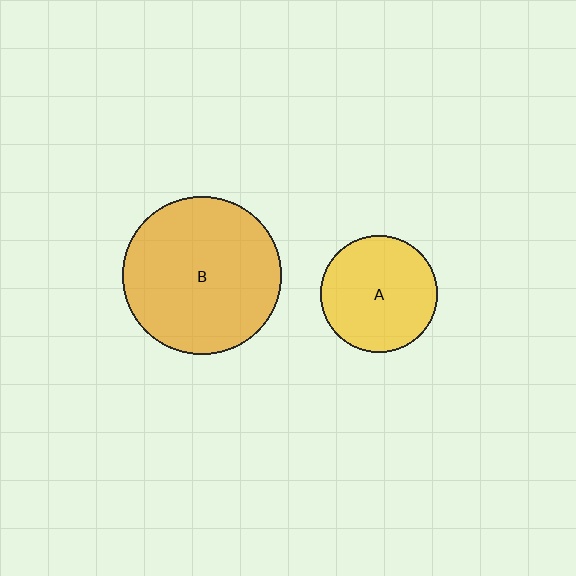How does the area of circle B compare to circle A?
Approximately 1.8 times.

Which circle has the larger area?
Circle B (orange).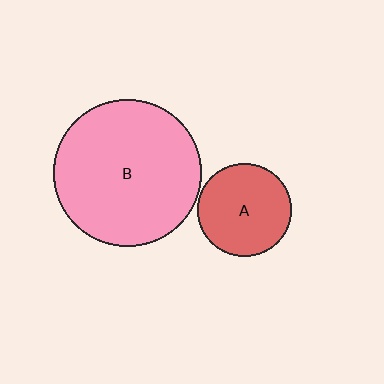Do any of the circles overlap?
No, none of the circles overlap.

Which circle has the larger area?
Circle B (pink).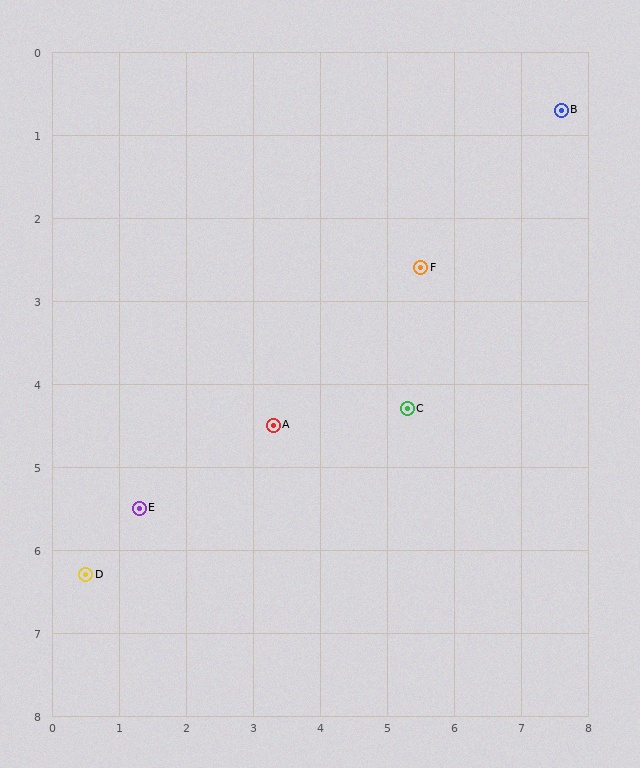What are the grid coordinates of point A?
Point A is at approximately (3.3, 4.5).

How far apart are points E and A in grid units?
Points E and A are about 2.2 grid units apart.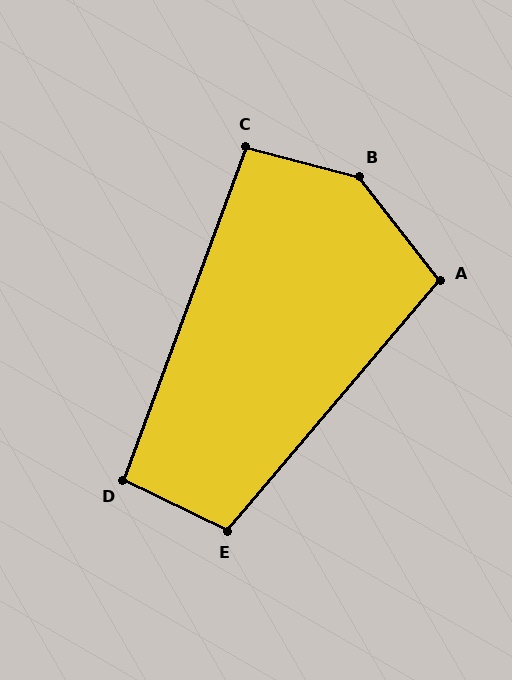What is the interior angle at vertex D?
Approximately 96 degrees (obtuse).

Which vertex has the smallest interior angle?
C, at approximately 95 degrees.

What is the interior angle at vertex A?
Approximately 102 degrees (obtuse).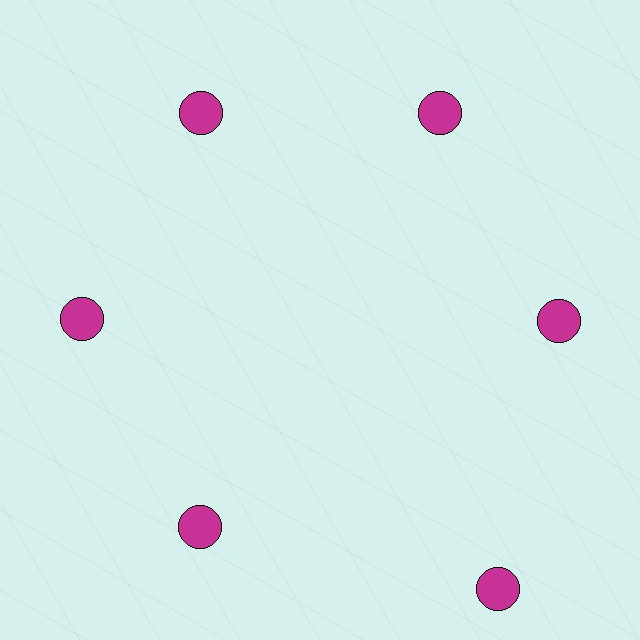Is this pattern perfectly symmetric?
No. The 6 magenta circles are arranged in a ring, but one element near the 5 o'clock position is pushed outward from the center, breaking the 6-fold rotational symmetry.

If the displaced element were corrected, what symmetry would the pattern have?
It would have 6-fold rotational symmetry — the pattern would map onto itself every 60 degrees.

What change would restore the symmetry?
The symmetry would be restored by moving it inward, back onto the ring so that all 6 circles sit at equal angles and equal distance from the center.